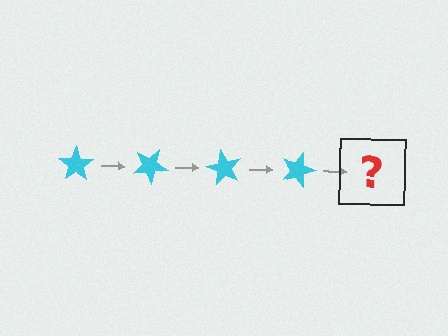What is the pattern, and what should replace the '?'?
The pattern is that the star rotates 30 degrees each step. The '?' should be a cyan star rotated 120 degrees.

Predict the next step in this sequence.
The next step is a cyan star rotated 120 degrees.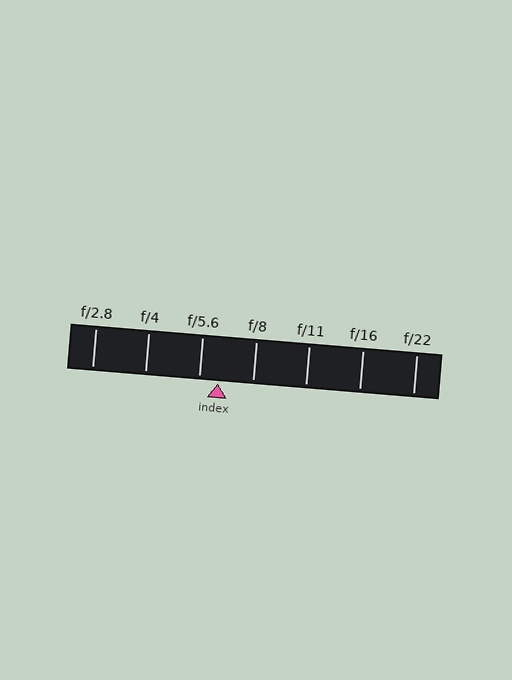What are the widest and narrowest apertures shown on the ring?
The widest aperture shown is f/2.8 and the narrowest is f/22.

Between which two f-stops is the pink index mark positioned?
The index mark is between f/5.6 and f/8.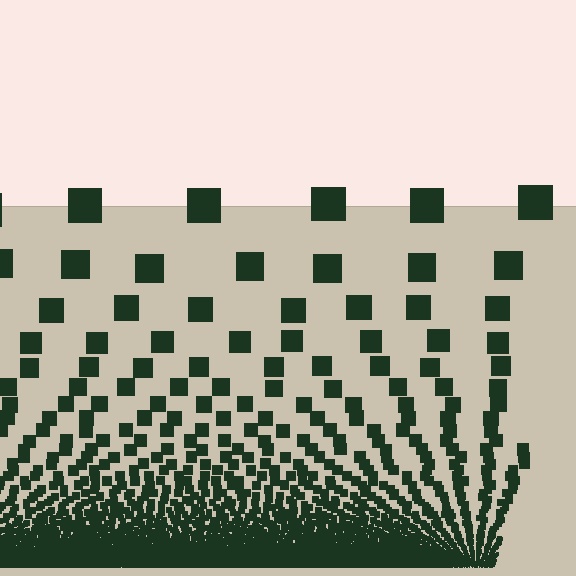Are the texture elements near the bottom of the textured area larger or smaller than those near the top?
Smaller. The gradient is inverted — elements near the bottom are smaller and denser.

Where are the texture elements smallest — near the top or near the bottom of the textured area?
Near the bottom.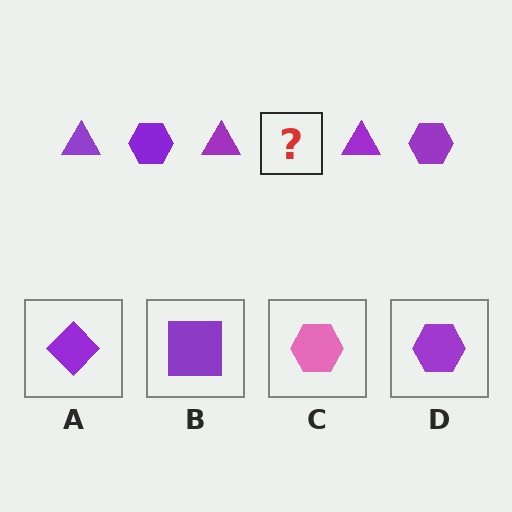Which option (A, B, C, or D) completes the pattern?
D.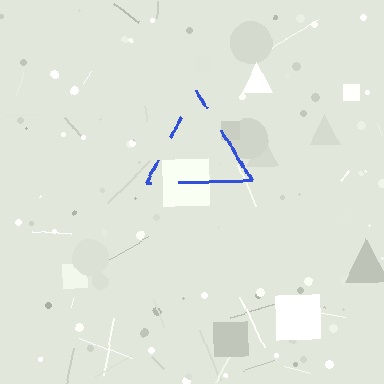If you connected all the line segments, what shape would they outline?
They would outline a triangle.